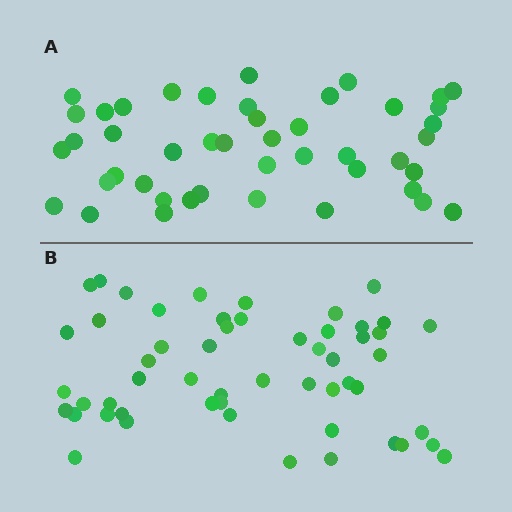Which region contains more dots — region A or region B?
Region B (the bottom region) has more dots.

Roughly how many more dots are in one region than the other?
Region B has roughly 8 or so more dots than region A.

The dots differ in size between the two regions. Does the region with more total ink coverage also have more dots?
No. Region A has more total ink coverage because its dots are larger, but region B actually contains more individual dots. Total area can be misleading — the number of items is what matters here.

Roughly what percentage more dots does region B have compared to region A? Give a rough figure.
About 20% more.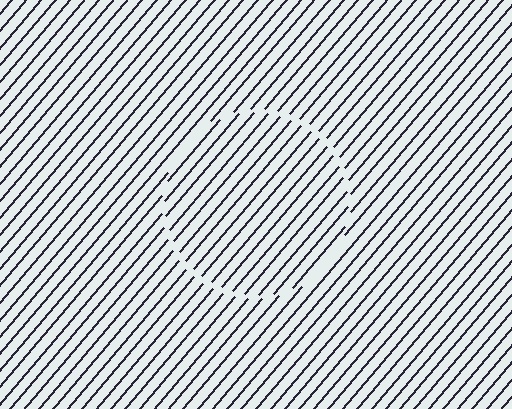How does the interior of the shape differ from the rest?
The interior of the shape contains the same grating, shifted by half a period — the contour is defined by the phase discontinuity where line-ends from the inner and outer gratings abut.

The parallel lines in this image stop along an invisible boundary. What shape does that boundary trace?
An illusory circle. The interior of the shape contains the same grating, shifted by half a period — the contour is defined by the phase discontinuity where line-ends from the inner and outer gratings abut.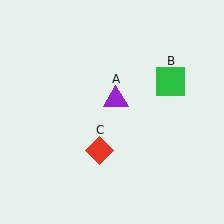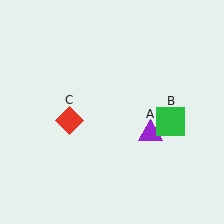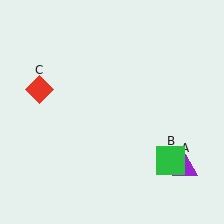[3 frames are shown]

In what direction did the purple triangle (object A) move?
The purple triangle (object A) moved down and to the right.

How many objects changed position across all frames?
3 objects changed position: purple triangle (object A), green square (object B), red diamond (object C).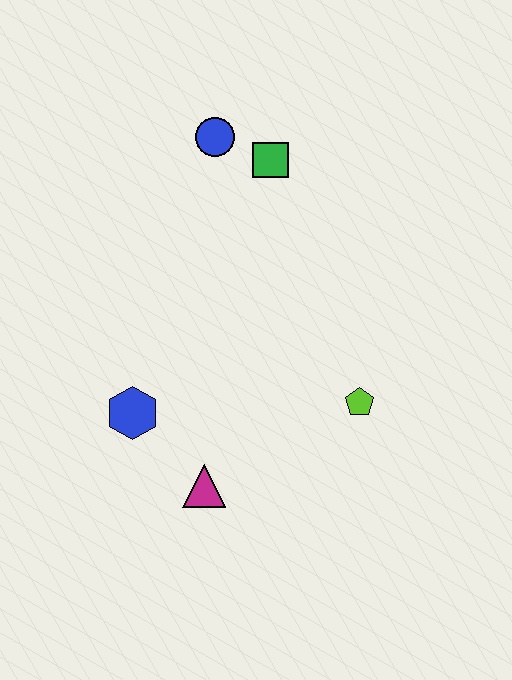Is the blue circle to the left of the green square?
Yes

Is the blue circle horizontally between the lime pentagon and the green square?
No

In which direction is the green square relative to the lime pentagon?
The green square is above the lime pentagon.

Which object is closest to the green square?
The blue circle is closest to the green square.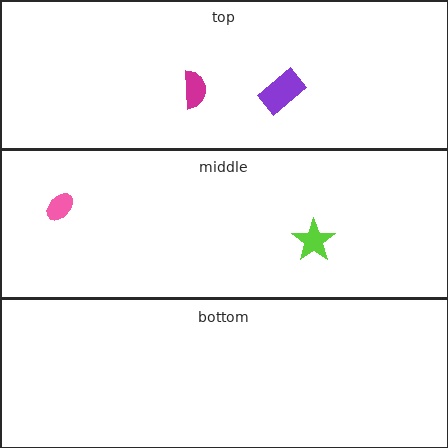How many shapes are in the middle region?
2.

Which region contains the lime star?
The middle region.